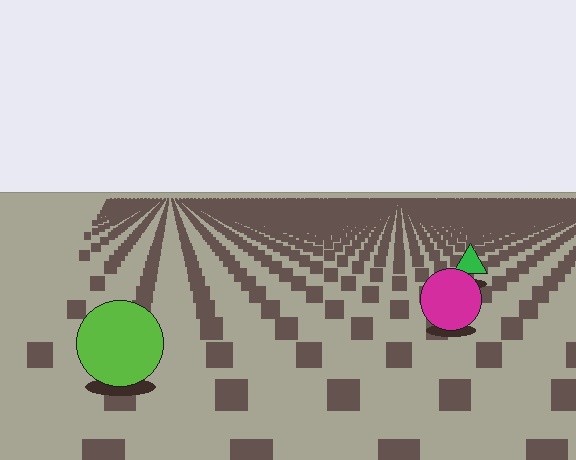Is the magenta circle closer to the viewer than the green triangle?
Yes. The magenta circle is closer — you can tell from the texture gradient: the ground texture is coarser near it.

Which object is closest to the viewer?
The lime circle is closest. The texture marks near it are larger and more spread out.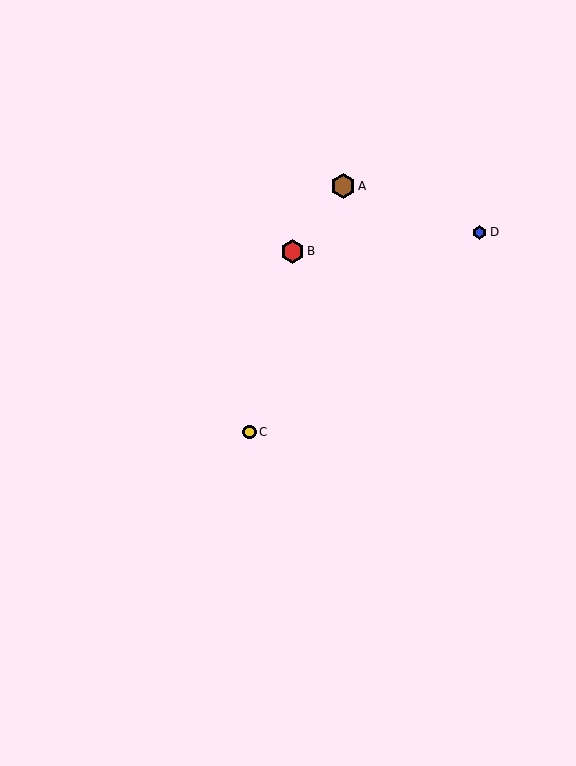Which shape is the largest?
The brown hexagon (labeled A) is the largest.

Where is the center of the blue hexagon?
The center of the blue hexagon is at (480, 232).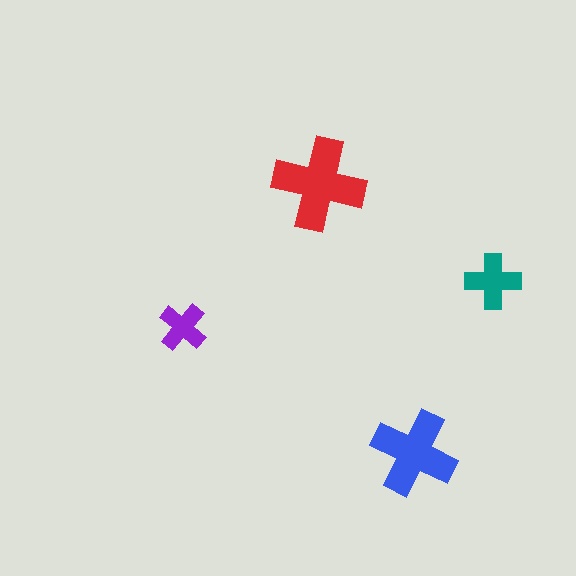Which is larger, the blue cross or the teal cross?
The blue one.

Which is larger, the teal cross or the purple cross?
The teal one.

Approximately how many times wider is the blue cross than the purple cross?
About 2 times wider.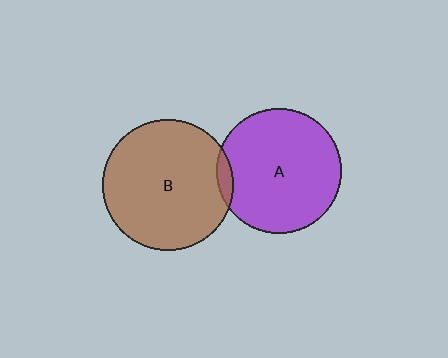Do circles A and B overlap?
Yes.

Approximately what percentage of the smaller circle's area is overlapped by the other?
Approximately 5%.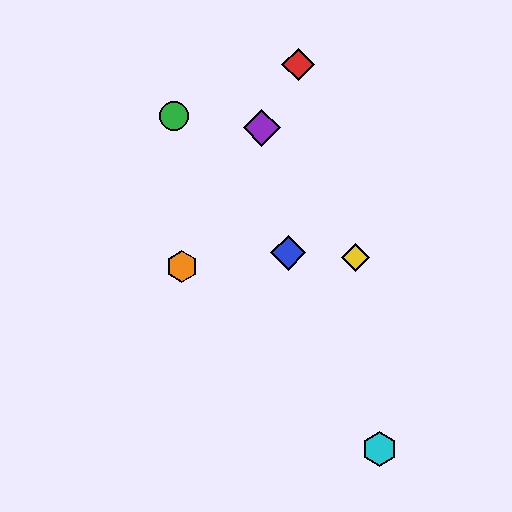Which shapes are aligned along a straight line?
The red diamond, the purple diamond, the orange hexagon are aligned along a straight line.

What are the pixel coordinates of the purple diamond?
The purple diamond is at (262, 128).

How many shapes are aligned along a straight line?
3 shapes (the red diamond, the purple diamond, the orange hexagon) are aligned along a straight line.